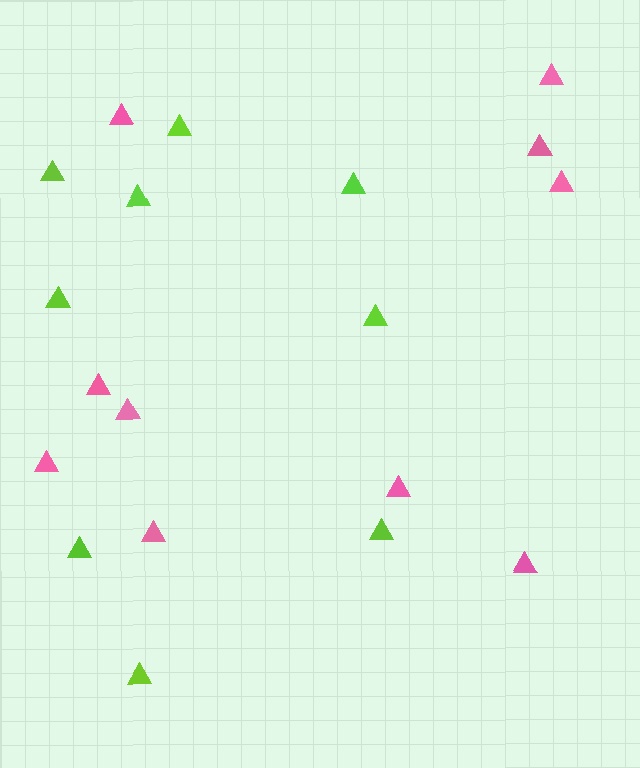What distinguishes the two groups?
There are 2 groups: one group of pink triangles (10) and one group of lime triangles (9).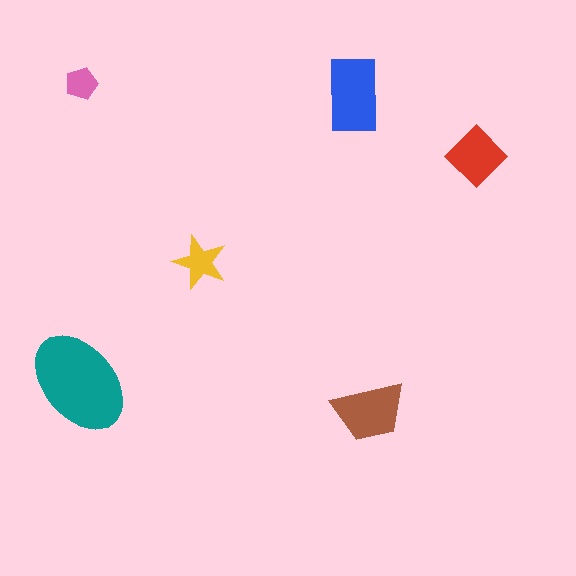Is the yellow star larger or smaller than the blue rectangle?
Smaller.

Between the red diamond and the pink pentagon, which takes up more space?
The red diamond.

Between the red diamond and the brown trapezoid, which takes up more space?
The brown trapezoid.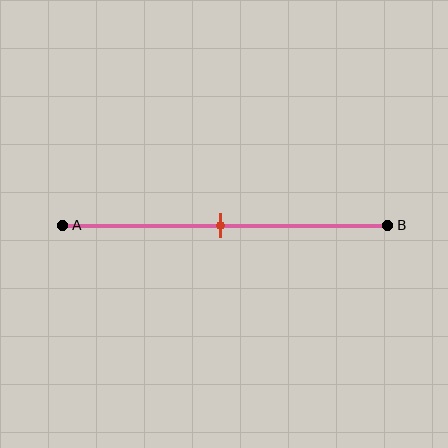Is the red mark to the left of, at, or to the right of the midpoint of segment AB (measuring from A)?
The red mark is approximately at the midpoint of segment AB.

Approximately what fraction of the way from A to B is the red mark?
The red mark is approximately 50% of the way from A to B.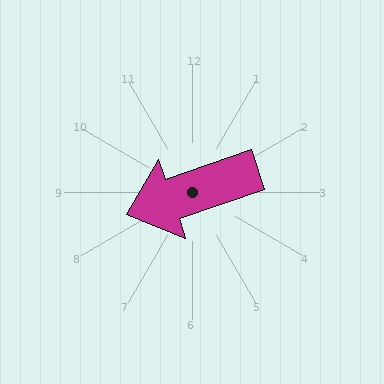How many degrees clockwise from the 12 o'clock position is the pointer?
Approximately 251 degrees.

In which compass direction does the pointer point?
West.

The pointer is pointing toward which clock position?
Roughly 8 o'clock.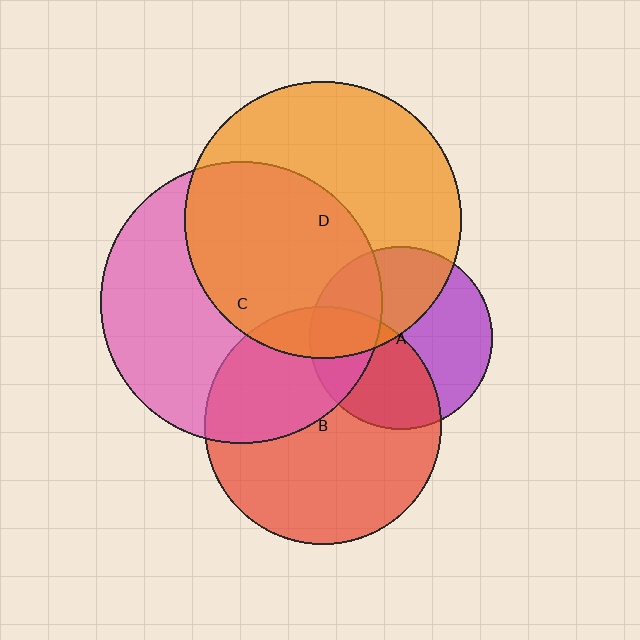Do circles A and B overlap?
Yes.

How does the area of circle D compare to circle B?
Approximately 1.4 times.